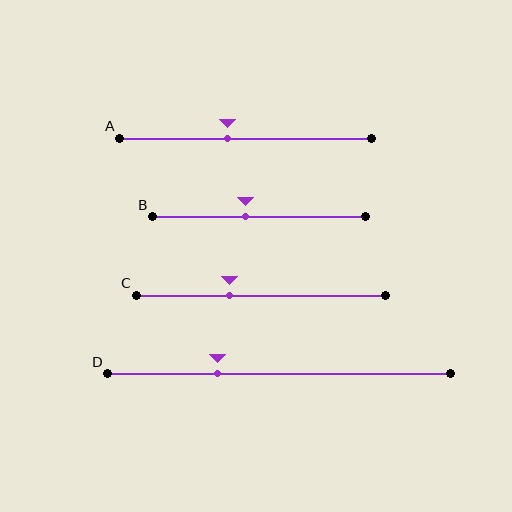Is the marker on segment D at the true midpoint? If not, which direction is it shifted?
No, the marker on segment D is shifted to the left by about 18% of the segment length.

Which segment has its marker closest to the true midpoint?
Segment B has its marker closest to the true midpoint.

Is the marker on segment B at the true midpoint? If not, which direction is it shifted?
No, the marker on segment B is shifted to the left by about 6% of the segment length.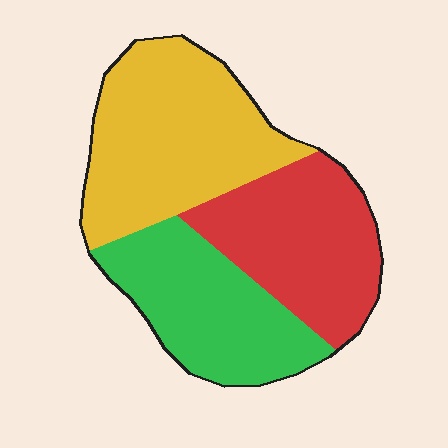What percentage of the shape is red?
Red takes up about one third (1/3) of the shape.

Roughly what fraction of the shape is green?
Green covers roughly 30% of the shape.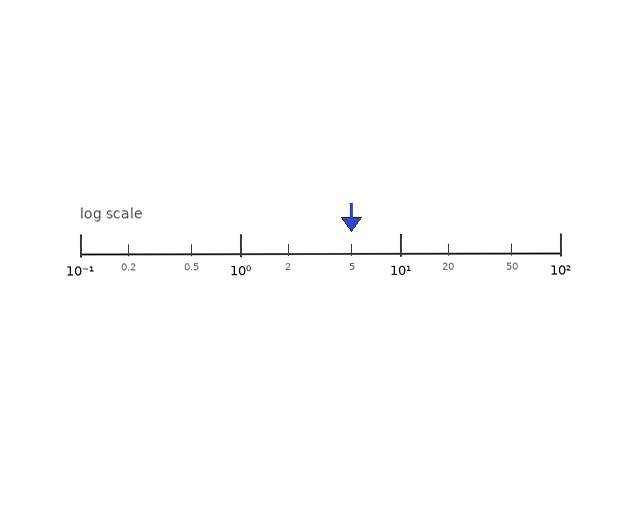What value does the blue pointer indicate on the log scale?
The pointer indicates approximately 5.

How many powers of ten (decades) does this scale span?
The scale spans 3 decades, from 0.1 to 100.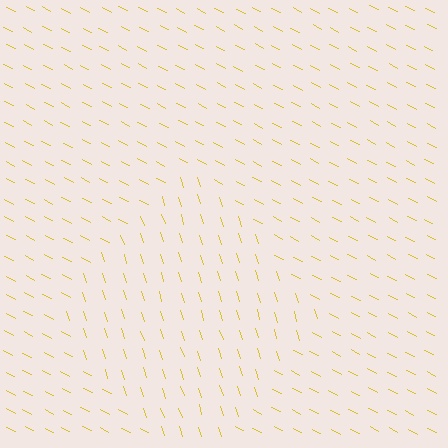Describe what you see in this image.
The image is filled with small yellow line segments. A diamond region in the image has lines oriented differently from the surrounding lines, creating a visible texture boundary.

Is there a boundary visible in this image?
Yes, there is a texture boundary formed by a change in line orientation.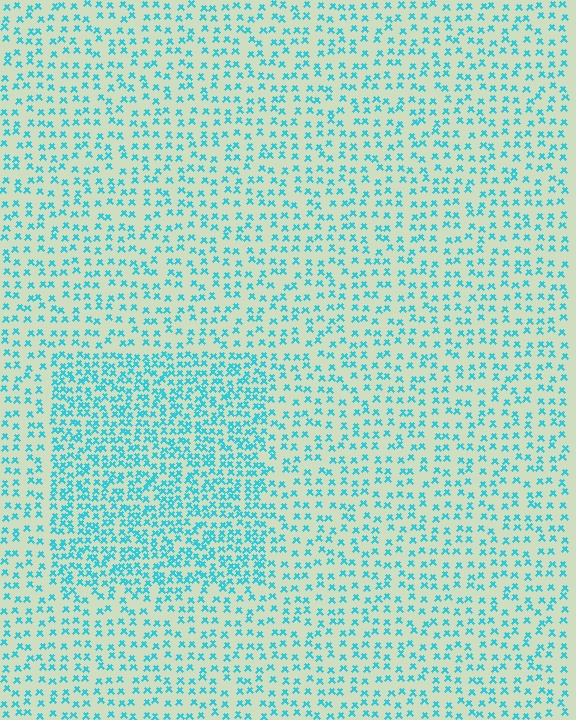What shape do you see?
I see a rectangle.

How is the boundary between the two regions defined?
The boundary is defined by a change in element density (approximately 1.9x ratio). All elements are the same color, size, and shape.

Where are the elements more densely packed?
The elements are more densely packed inside the rectangle boundary.